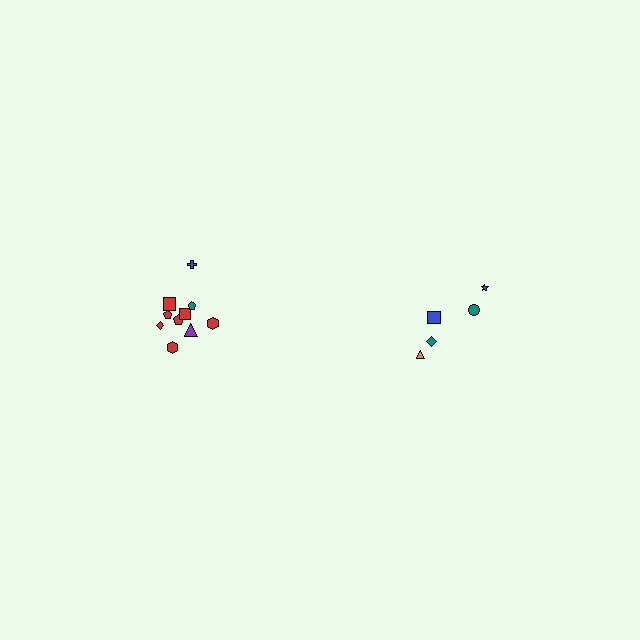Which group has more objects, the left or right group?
The left group.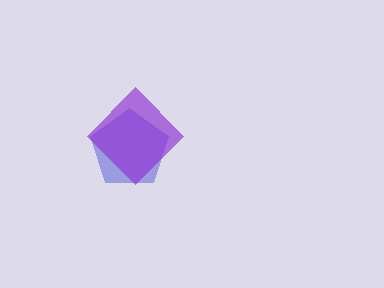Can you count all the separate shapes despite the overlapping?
Yes, there are 2 separate shapes.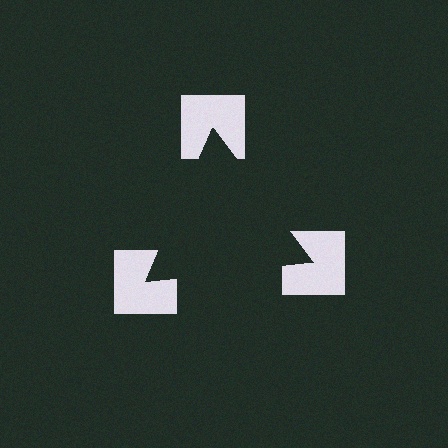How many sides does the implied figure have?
3 sides.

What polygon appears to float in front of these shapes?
An illusory triangle — its edges are inferred from the aligned wedge cuts in the notched squares, not physically drawn.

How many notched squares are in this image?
There are 3 — one at each vertex of the illusory triangle.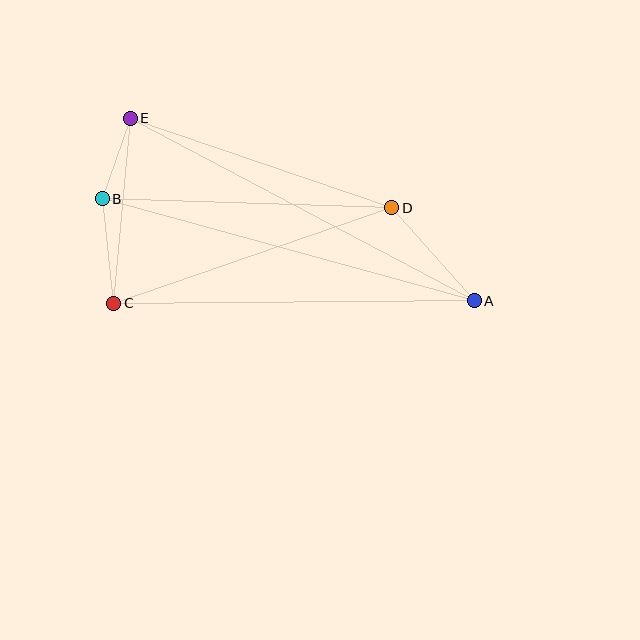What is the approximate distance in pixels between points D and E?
The distance between D and E is approximately 276 pixels.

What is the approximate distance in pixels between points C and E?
The distance between C and E is approximately 186 pixels.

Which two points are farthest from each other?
Points A and E are farthest from each other.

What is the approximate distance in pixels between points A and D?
The distance between A and D is approximately 124 pixels.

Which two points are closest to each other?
Points B and E are closest to each other.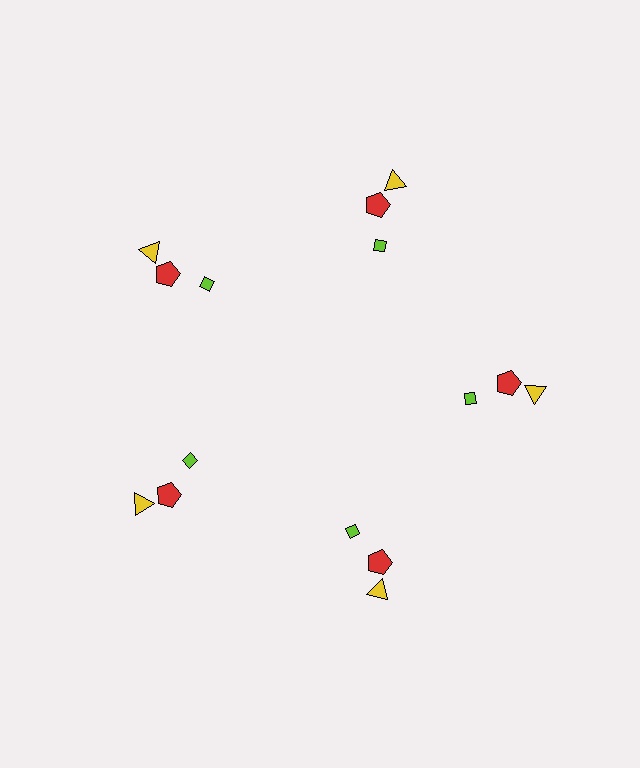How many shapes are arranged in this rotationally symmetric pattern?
There are 15 shapes, arranged in 5 groups of 3.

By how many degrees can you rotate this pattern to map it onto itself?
The pattern maps onto itself every 72 degrees of rotation.